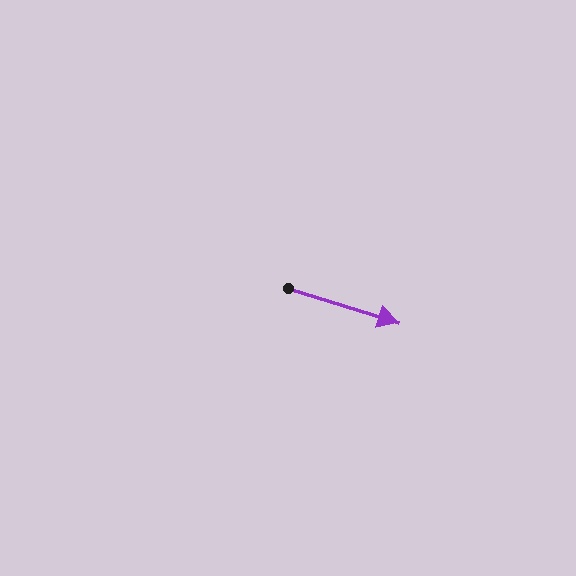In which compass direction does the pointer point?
East.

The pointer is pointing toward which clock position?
Roughly 4 o'clock.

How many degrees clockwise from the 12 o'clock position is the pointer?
Approximately 107 degrees.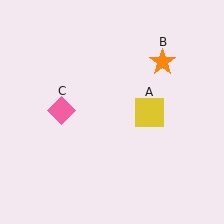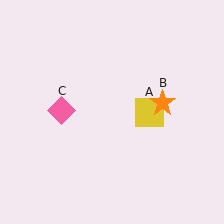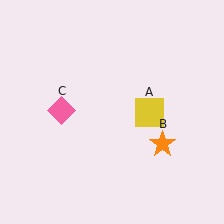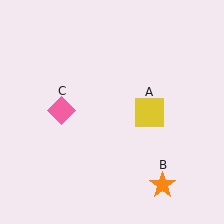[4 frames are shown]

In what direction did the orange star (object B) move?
The orange star (object B) moved down.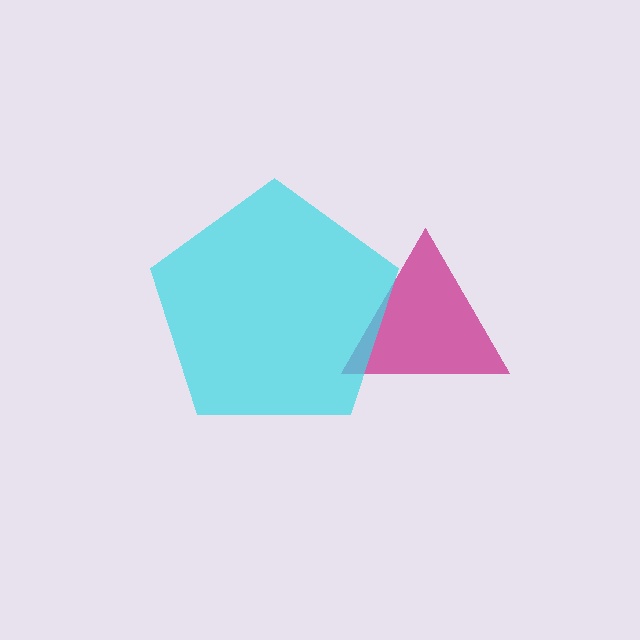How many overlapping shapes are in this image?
There are 2 overlapping shapes in the image.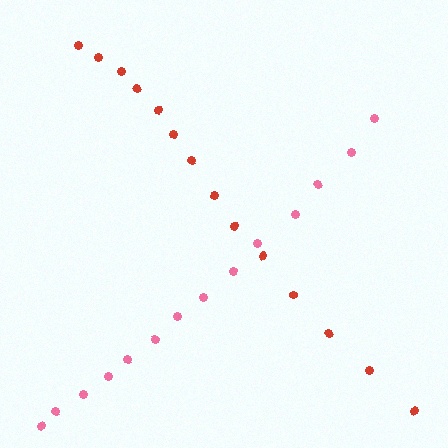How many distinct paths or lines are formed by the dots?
There are 2 distinct paths.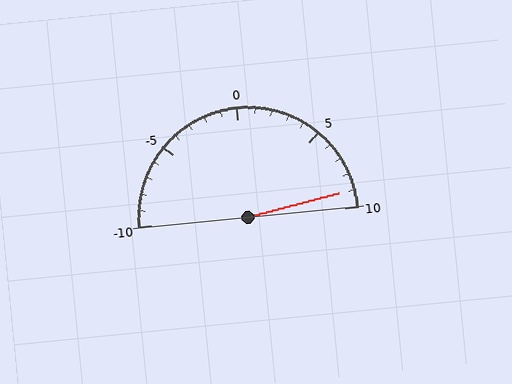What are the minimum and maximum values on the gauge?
The gauge ranges from -10 to 10.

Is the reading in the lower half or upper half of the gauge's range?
The reading is in the upper half of the range (-10 to 10).